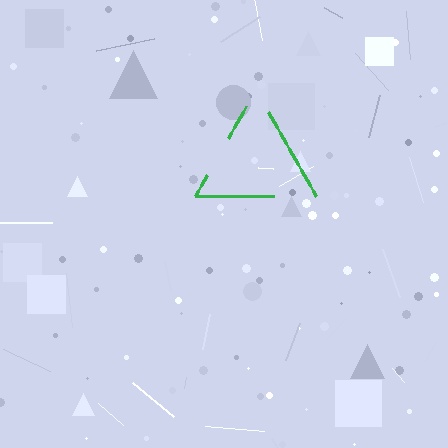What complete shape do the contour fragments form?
The contour fragments form a triangle.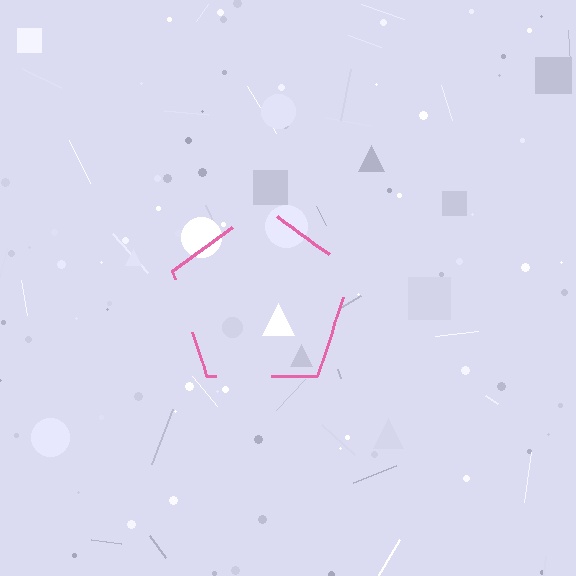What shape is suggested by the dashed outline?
The dashed outline suggests a pentagon.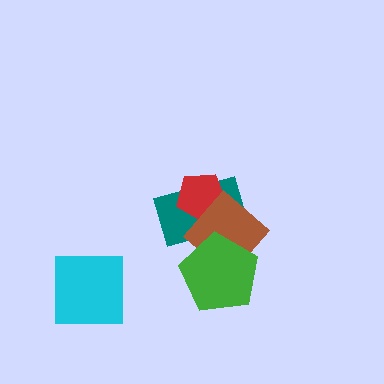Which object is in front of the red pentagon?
The brown diamond is in front of the red pentagon.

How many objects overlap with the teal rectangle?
3 objects overlap with the teal rectangle.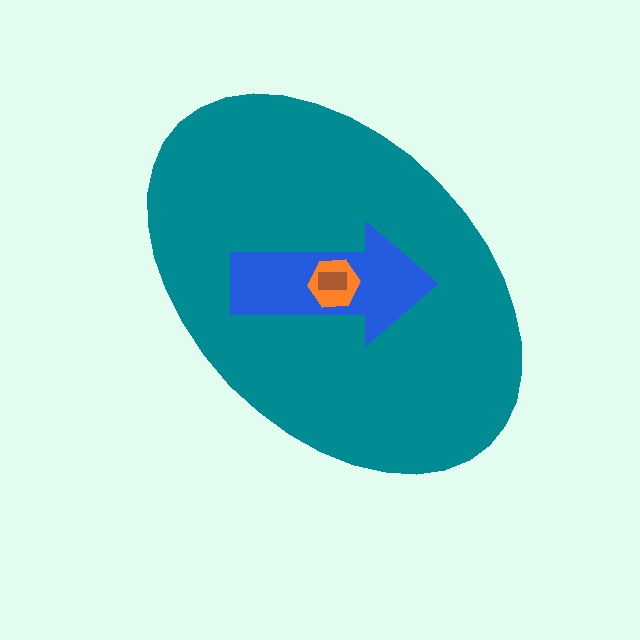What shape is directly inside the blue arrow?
The orange hexagon.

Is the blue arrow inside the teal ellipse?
Yes.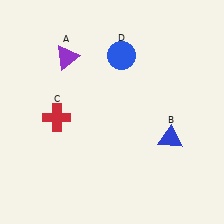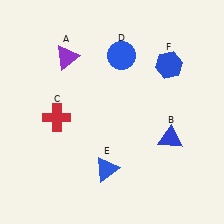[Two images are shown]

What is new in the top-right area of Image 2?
A blue hexagon (F) was added in the top-right area of Image 2.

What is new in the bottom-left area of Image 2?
A blue triangle (E) was added in the bottom-left area of Image 2.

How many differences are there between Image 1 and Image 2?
There are 2 differences between the two images.